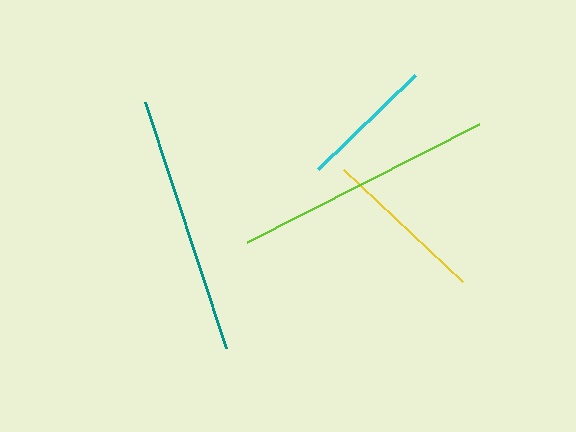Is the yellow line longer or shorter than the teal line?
The teal line is longer than the yellow line.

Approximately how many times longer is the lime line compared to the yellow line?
The lime line is approximately 1.6 times the length of the yellow line.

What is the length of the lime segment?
The lime segment is approximately 260 pixels long.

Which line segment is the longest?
The lime line is the longest at approximately 260 pixels.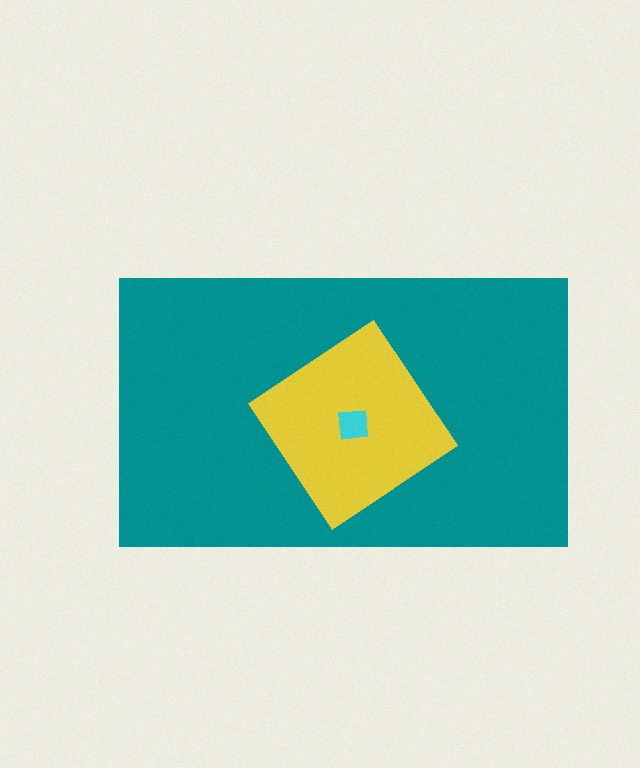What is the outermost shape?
The teal rectangle.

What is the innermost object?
The cyan square.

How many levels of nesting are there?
3.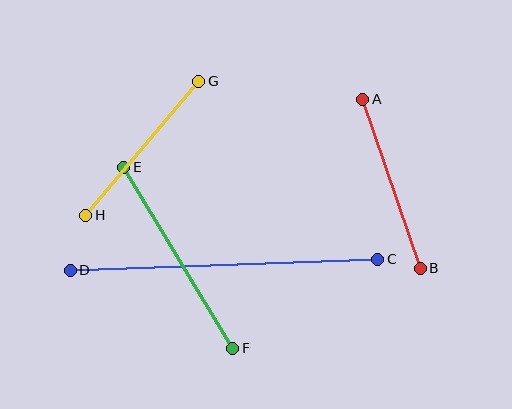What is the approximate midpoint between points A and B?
The midpoint is at approximately (392, 184) pixels.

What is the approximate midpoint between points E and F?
The midpoint is at approximately (178, 258) pixels.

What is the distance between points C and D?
The distance is approximately 308 pixels.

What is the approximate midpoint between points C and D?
The midpoint is at approximately (224, 265) pixels.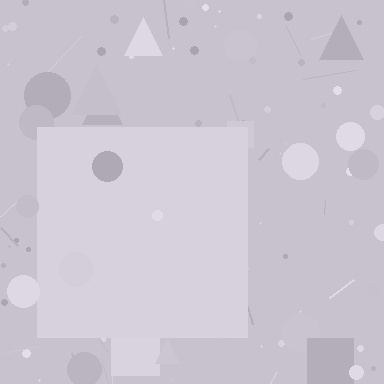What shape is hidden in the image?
A square is hidden in the image.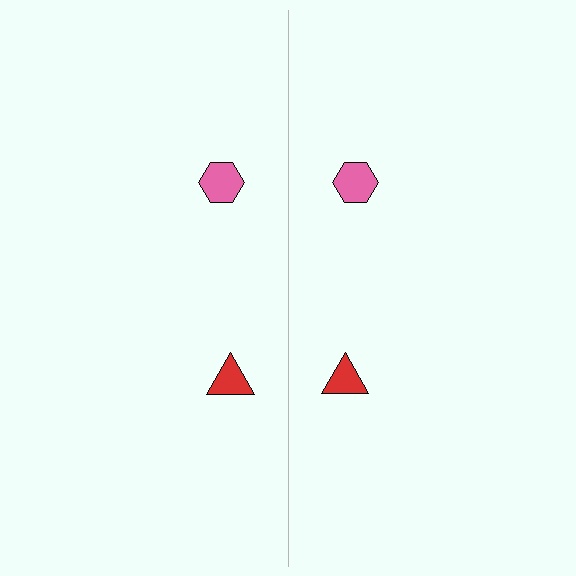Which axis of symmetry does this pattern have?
The pattern has a vertical axis of symmetry running through the center of the image.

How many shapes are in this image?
There are 4 shapes in this image.